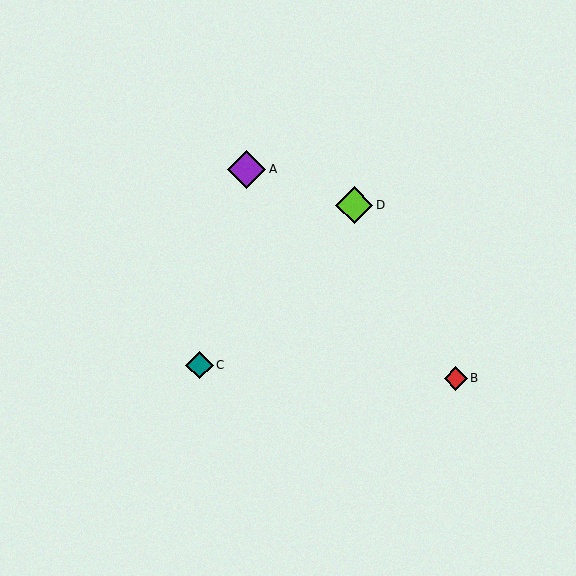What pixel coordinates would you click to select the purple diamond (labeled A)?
Click at (247, 169) to select the purple diamond A.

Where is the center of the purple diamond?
The center of the purple diamond is at (247, 169).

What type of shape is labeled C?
Shape C is a teal diamond.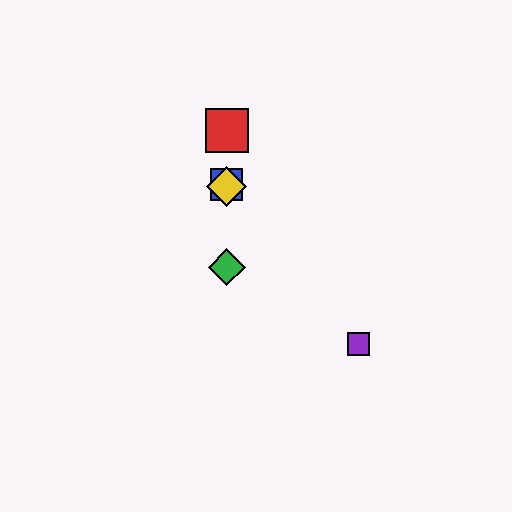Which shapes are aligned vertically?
The red square, the blue square, the green diamond, the yellow diamond are aligned vertically.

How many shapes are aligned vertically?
4 shapes (the red square, the blue square, the green diamond, the yellow diamond) are aligned vertically.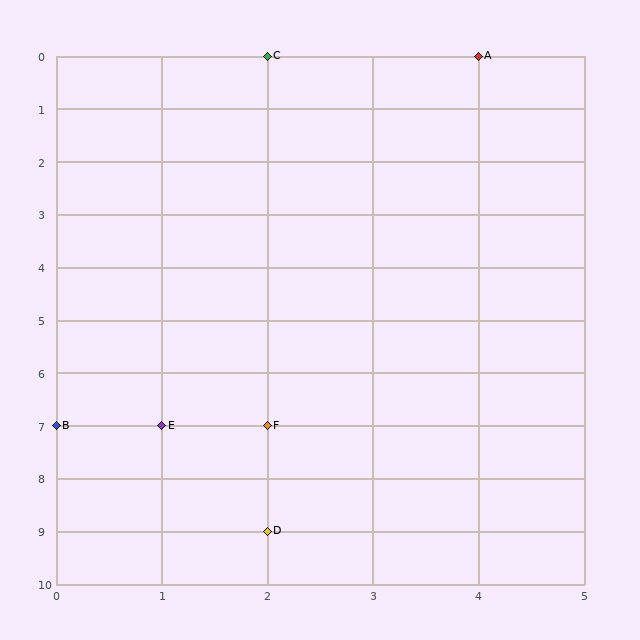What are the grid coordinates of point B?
Point B is at grid coordinates (0, 7).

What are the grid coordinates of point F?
Point F is at grid coordinates (2, 7).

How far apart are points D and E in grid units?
Points D and E are 1 column and 2 rows apart (about 2.2 grid units diagonally).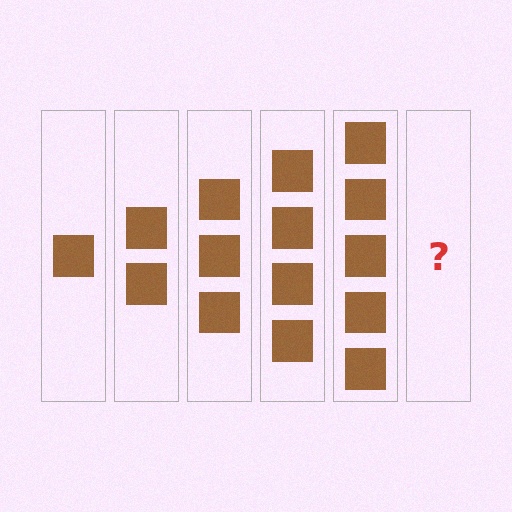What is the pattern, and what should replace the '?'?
The pattern is that each step adds one more square. The '?' should be 6 squares.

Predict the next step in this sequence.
The next step is 6 squares.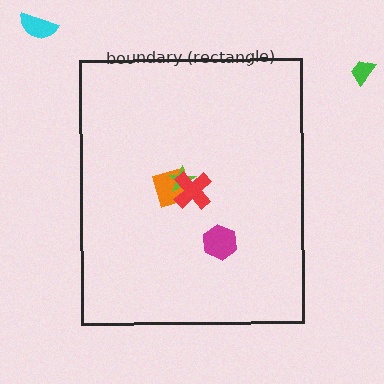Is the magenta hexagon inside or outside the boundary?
Inside.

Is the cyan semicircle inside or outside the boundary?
Outside.